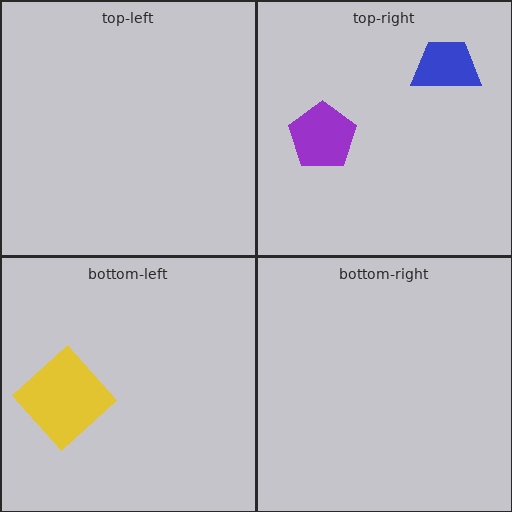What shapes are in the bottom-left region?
The yellow diamond.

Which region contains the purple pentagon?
The top-right region.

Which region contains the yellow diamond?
The bottom-left region.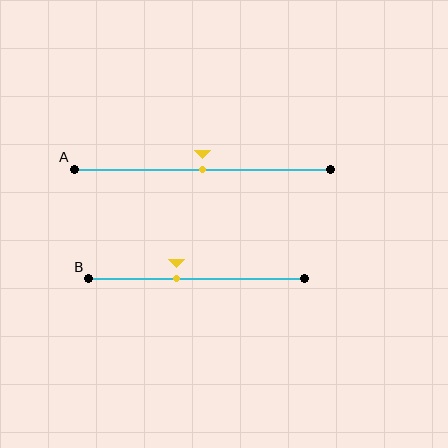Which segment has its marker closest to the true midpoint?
Segment A has its marker closest to the true midpoint.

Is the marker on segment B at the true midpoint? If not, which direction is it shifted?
No, the marker on segment B is shifted to the left by about 9% of the segment length.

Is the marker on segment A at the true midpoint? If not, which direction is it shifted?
Yes, the marker on segment A is at the true midpoint.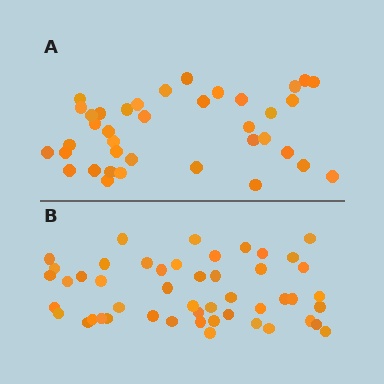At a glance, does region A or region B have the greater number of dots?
Region B (the bottom region) has more dots.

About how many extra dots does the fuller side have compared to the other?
Region B has roughly 12 or so more dots than region A.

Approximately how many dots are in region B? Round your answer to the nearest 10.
About 50 dots. (The exact count is 49, which rounds to 50.)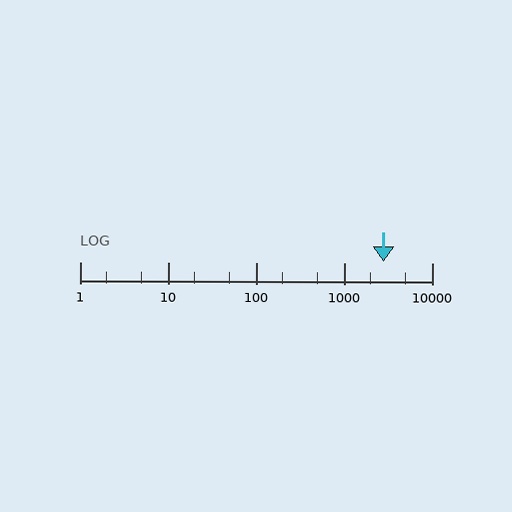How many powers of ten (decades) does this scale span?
The scale spans 4 decades, from 1 to 10000.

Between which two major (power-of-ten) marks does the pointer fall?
The pointer is between 1000 and 10000.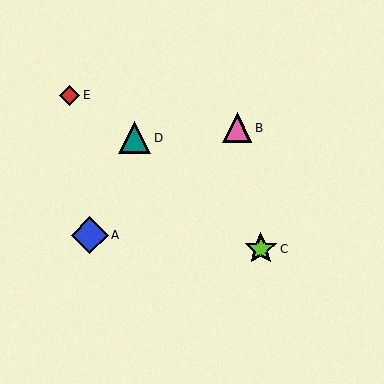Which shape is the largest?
The blue diamond (labeled A) is the largest.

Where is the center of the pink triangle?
The center of the pink triangle is at (237, 128).